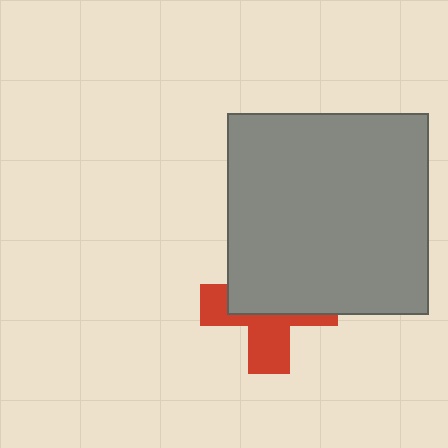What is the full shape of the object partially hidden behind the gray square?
The partially hidden object is a red cross.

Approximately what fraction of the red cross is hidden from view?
Roughly 56% of the red cross is hidden behind the gray square.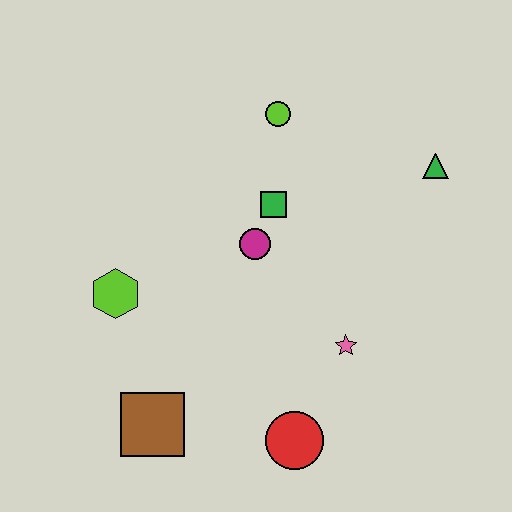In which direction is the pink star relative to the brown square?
The pink star is to the right of the brown square.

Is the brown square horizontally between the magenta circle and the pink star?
No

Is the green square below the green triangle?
Yes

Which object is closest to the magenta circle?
The green square is closest to the magenta circle.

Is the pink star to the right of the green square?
Yes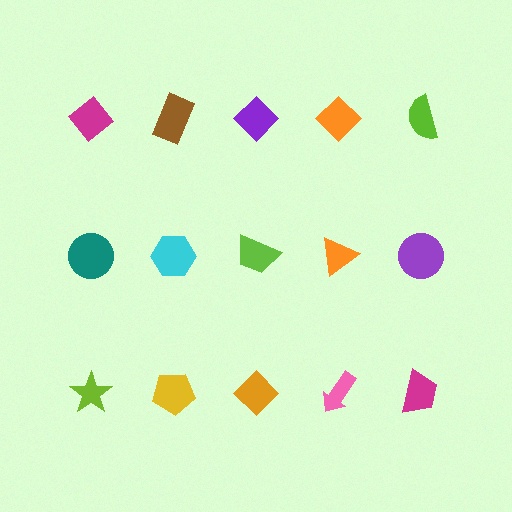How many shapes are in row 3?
5 shapes.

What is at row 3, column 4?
A pink arrow.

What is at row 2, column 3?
A lime trapezoid.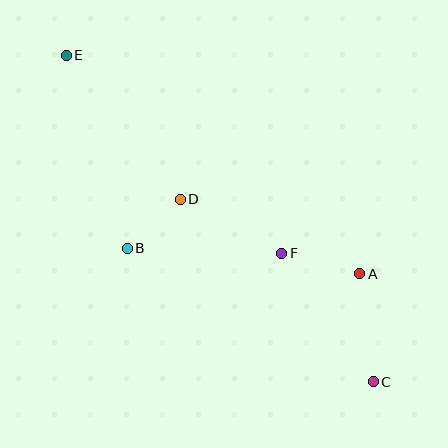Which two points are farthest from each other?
Points C and E are farthest from each other.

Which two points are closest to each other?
Points B and D are closest to each other.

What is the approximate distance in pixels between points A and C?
The distance between A and C is approximately 109 pixels.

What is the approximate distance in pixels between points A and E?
The distance between A and E is approximately 366 pixels.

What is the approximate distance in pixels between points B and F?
The distance between B and F is approximately 155 pixels.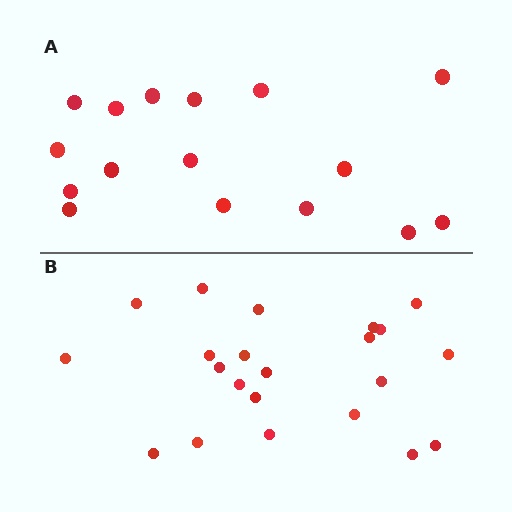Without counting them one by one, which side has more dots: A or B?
Region B (the bottom region) has more dots.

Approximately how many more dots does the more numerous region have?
Region B has about 6 more dots than region A.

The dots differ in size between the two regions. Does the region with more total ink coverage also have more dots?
No. Region A has more total ink coverage because its dots are larger, but region B actually contains more individual dots. Total area can be misleading — the number of items is what matters here.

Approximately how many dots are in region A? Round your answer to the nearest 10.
About 20 dots. (The exact count is 16, which rounds to 20.)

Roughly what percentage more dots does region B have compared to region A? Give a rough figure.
About 40% more.